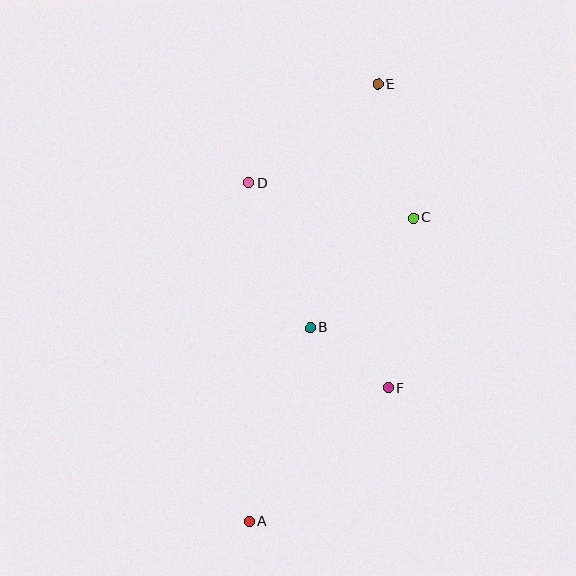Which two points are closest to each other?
Points B and F are closest to each other.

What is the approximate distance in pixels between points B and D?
The distance between B and D is approximately 157 pixels.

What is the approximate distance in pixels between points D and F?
The distance between D and F is approximately 248 pixels.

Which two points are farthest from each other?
Points A and E are farthest from each other.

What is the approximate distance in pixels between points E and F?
The distance between E and F is approximately 304 pixels.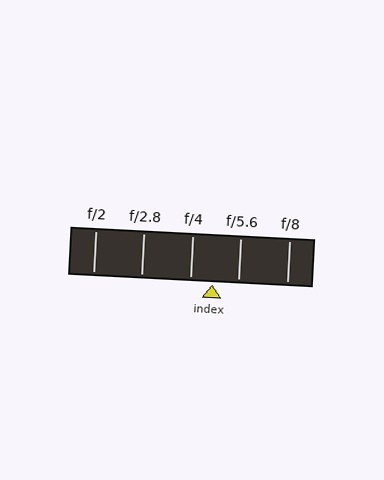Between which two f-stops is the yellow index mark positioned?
The index mark is between f/4 and f/5.6.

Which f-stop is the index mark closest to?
The index mark is closest to f/4.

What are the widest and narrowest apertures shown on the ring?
The widest aperture shown is f/2 and the narrowest is f/8.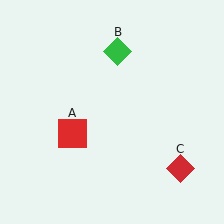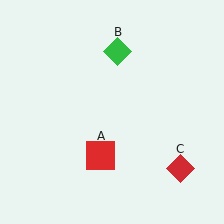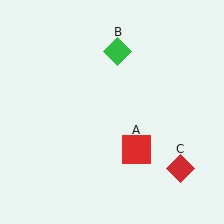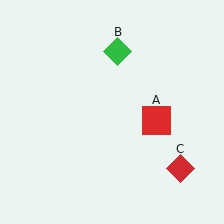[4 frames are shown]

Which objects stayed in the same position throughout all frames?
Green diamond (object B) and red diamond (object C) remained stationary.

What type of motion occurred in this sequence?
The red square (object A) rotated counterclockwise around the center of the scene.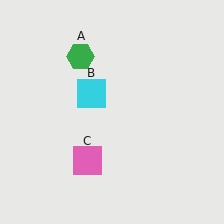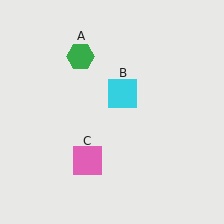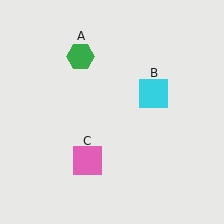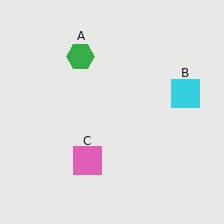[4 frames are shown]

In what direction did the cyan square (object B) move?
The cyan square (object B) moved right.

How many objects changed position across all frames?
1 object changed position: cyan square (object B).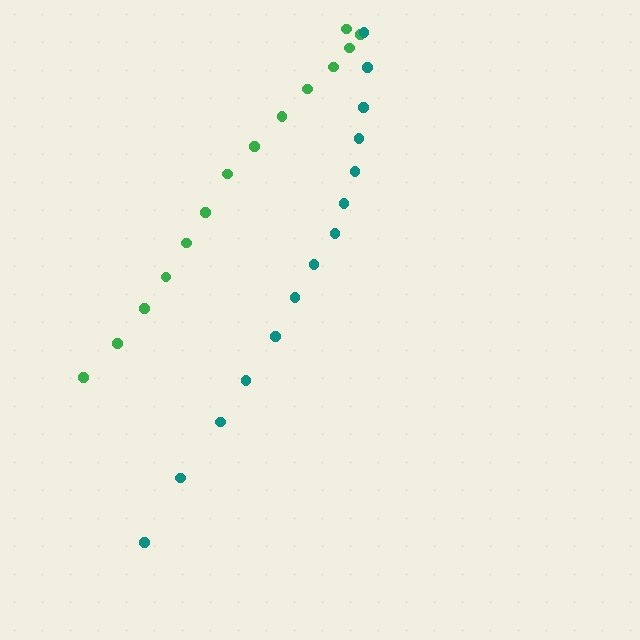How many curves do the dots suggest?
There are 2 distinct paths.